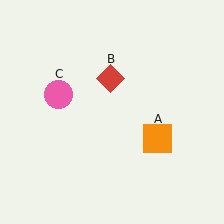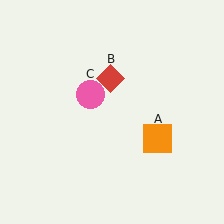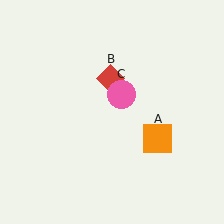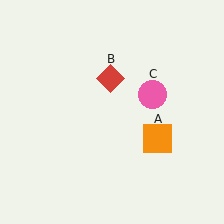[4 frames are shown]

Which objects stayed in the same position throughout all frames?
Orange square (object A) and red diamond (object B) remained stationary.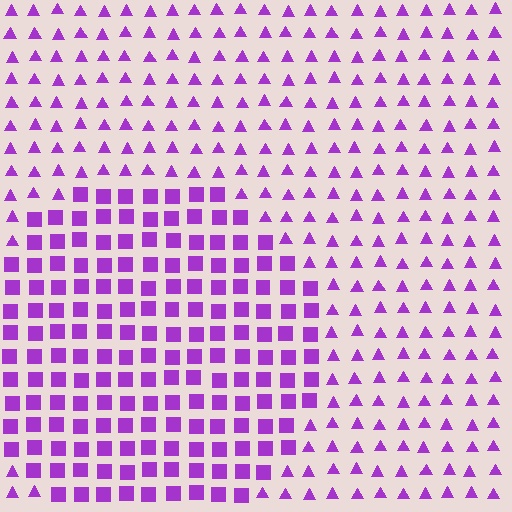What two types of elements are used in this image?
The image uses squares inside the circle region and triangles outside it.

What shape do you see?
I see a circle.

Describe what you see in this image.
The image is filled with small purple elements arranged in a uniform grid. A circle-shaped region contains squares, while the surrounding area contains triangles. The boundary is defined purely by the change in element shape.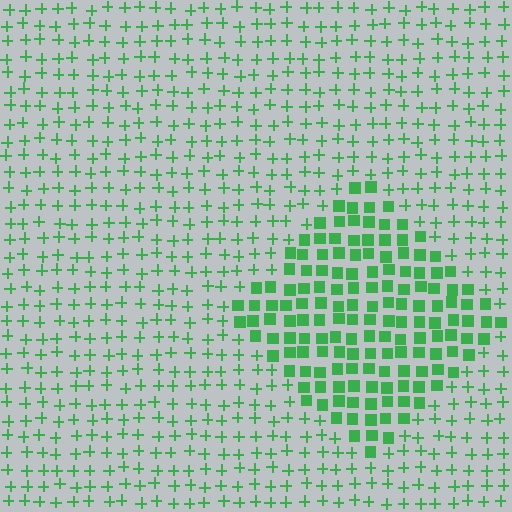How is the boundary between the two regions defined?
The boundary is defined by a change in element shape: squares inside vs. plus signs outside. All elements share the same color and spacing.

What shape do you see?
I see a diamond.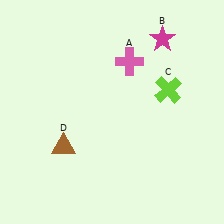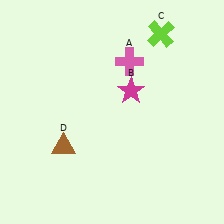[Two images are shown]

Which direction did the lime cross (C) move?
The lime cross (C) moved up.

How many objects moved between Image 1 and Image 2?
2 objects moved between the two images.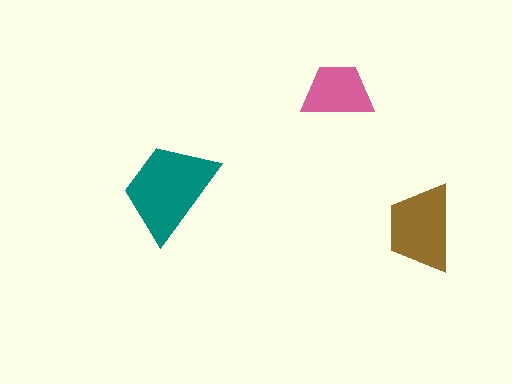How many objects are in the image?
There are 3 objects in the image.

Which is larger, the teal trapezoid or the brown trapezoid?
The teal one.